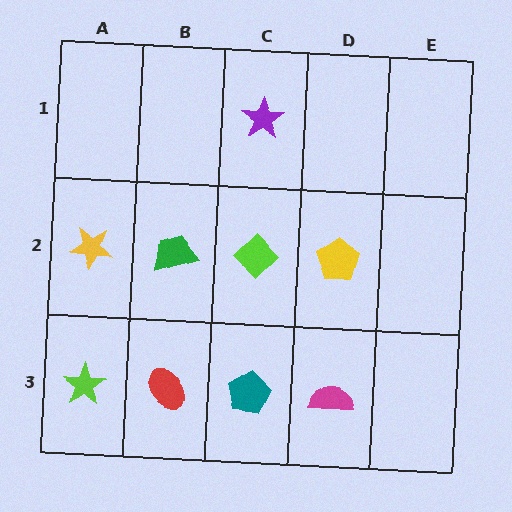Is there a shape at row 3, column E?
No, that cell is empty.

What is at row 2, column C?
A lime diamond.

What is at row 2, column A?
A yellow star.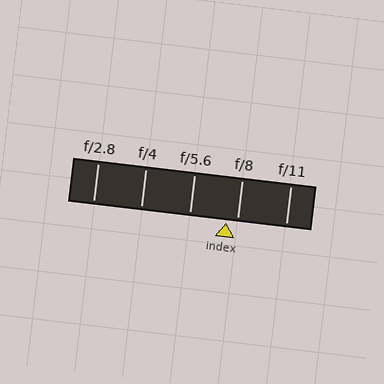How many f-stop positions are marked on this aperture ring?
There are 5 f-stop positions marked.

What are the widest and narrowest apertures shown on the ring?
The widest aperture shown is f/2.8 and the narrowest is f/11.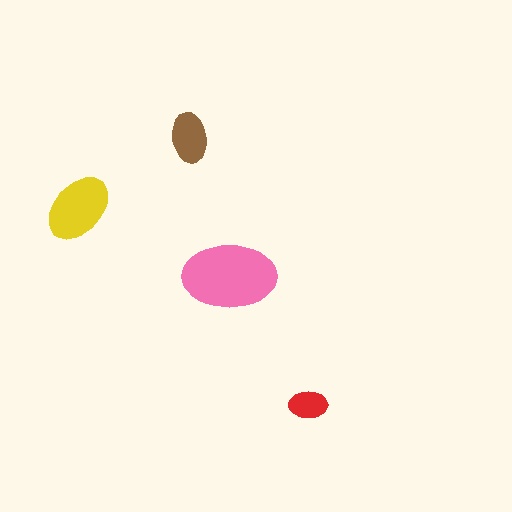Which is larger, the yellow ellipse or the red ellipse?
The yellow one.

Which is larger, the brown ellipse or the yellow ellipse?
The yellow one.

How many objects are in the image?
There are 4 objects in the image.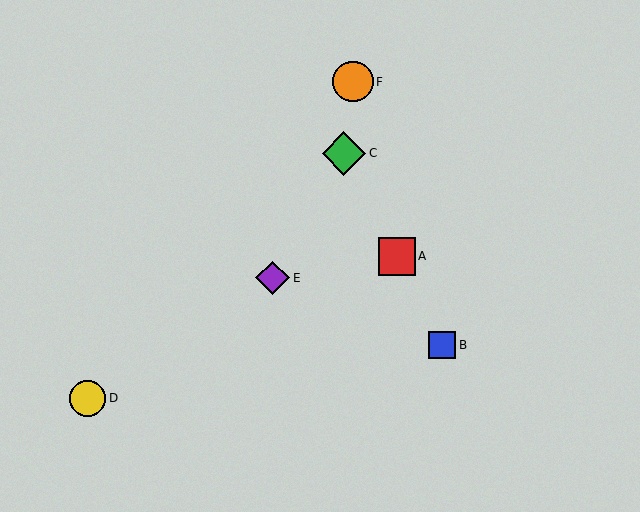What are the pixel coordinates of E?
Object E is at (273, 278).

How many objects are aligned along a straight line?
3 objects (A, B, C) are aligned along a straight line.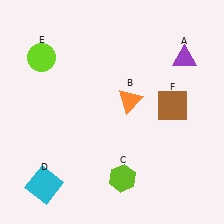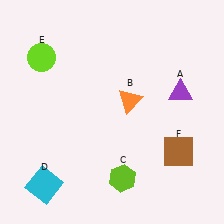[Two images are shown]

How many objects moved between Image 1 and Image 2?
2 objects moved between the two images.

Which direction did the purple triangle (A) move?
The purple triangle (A) moved down.